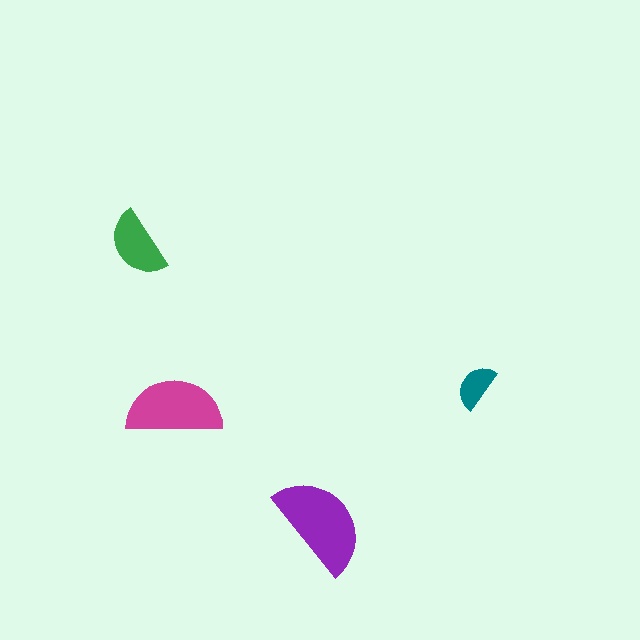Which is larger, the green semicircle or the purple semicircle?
The purple one.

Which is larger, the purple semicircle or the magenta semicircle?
The purple one.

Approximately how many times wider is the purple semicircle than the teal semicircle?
About 2 times wider.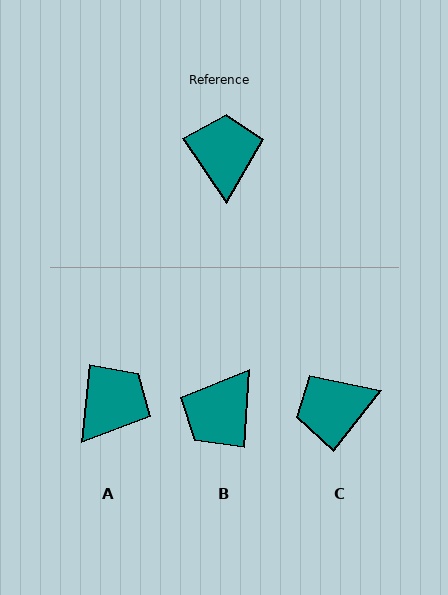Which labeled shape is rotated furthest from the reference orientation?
B, about 142 degrees away.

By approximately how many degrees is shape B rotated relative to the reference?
Approximately 142 degrees counter-clockwise.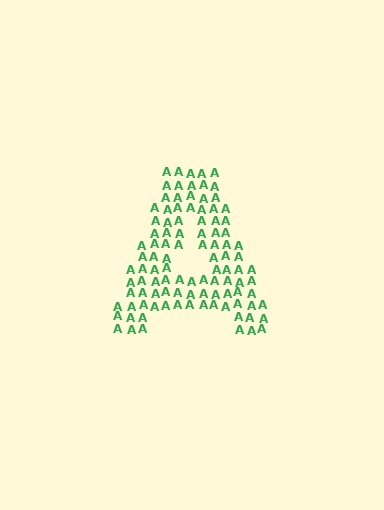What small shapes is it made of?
It is made of small letter A's.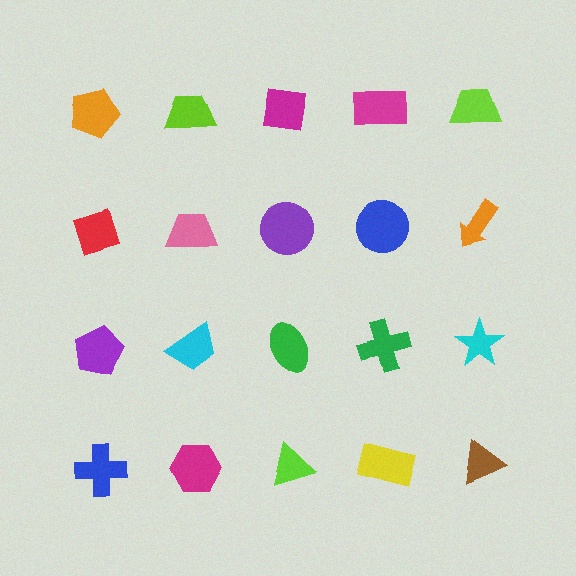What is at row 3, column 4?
A green cross.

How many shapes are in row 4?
5 shapes.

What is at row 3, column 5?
A cyan star.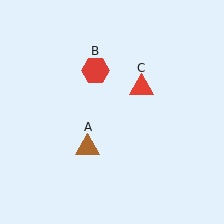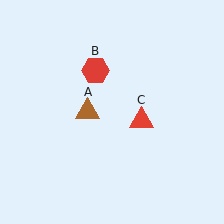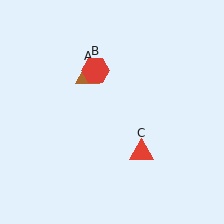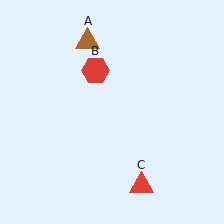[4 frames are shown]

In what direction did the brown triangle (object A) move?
The brown triangle (object A) moved up.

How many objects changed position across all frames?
2 objects changed position: brown triangle (object A), red triangle (object C).